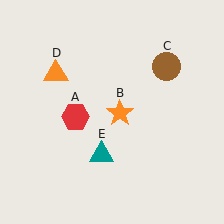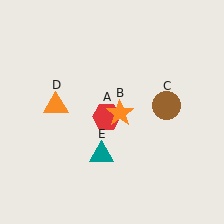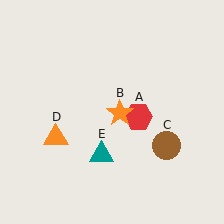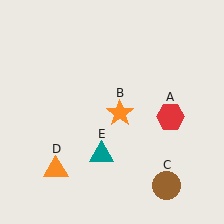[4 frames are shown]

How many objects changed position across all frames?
3 objects changed position: red hexagon (object A), brown circle (object C), orange triangle (object D).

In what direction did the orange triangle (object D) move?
The orange triangle (object D) moved down.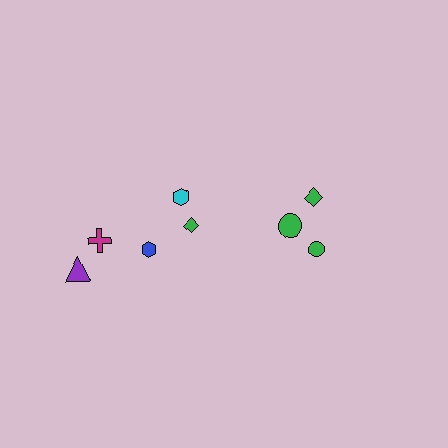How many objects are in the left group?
There are 5 objects.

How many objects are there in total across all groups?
There are 8 objects.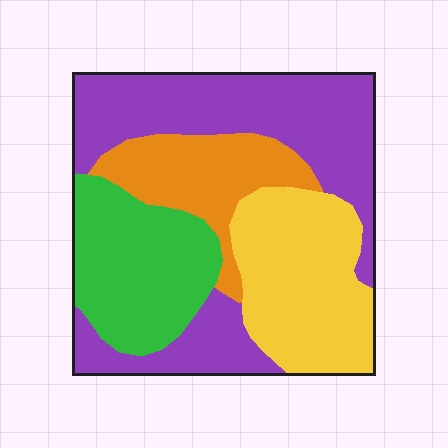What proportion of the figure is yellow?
Yellow takes up about one quarter (1/4) of the figure.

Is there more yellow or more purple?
Purple.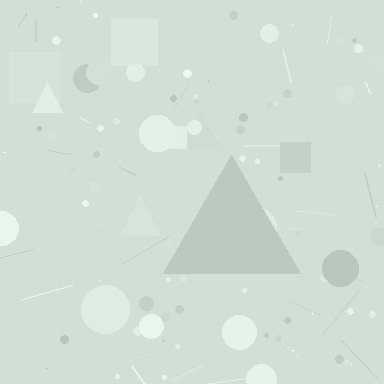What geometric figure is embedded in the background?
A triangle is embedded in the background.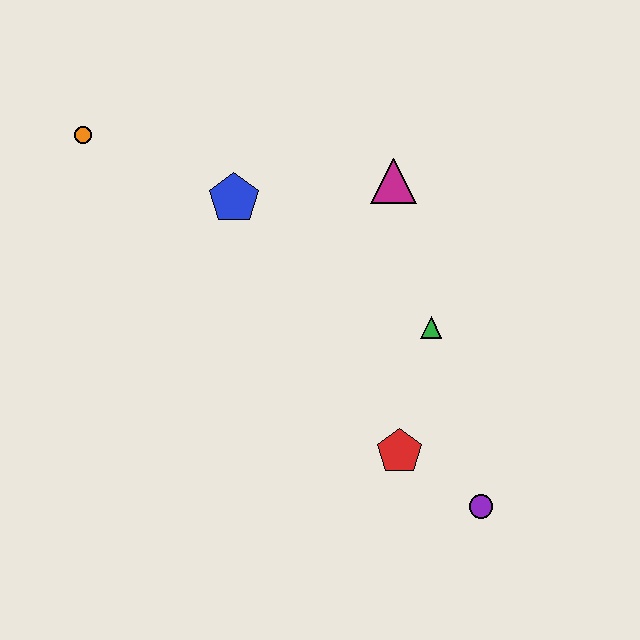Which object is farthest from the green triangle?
The orange circle is farthest from the green triangle.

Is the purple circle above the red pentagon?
No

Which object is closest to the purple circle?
The red pentagon is closest to the purple circle.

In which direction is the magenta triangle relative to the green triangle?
The magenta triangle is above the green triangle.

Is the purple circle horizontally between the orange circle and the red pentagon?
No